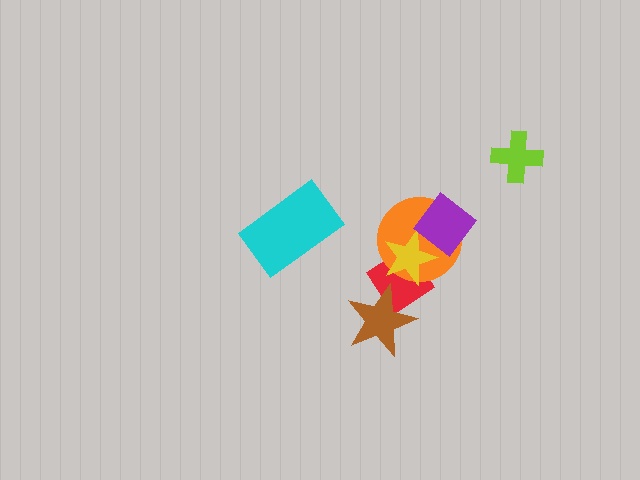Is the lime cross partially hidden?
No, no other shape covers it.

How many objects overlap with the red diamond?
3 objects overlap with the red diamond.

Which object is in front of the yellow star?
The purple diamond is in front of the yellow star.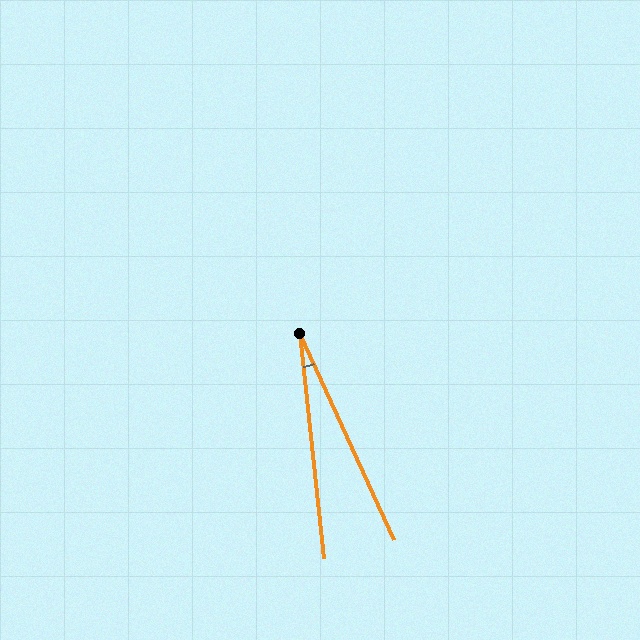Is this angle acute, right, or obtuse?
It is acute.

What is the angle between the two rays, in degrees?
Approximately 18 degrees.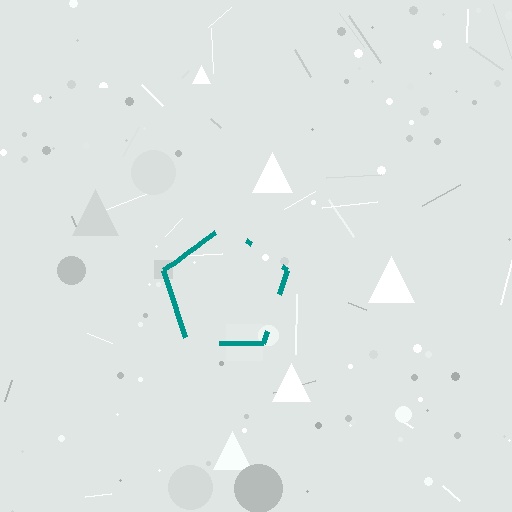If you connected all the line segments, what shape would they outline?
They would outline a pentagon.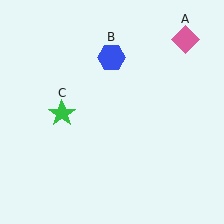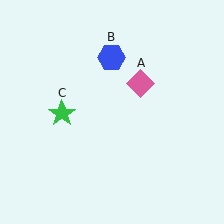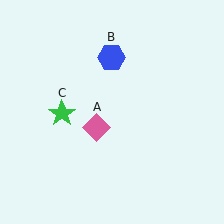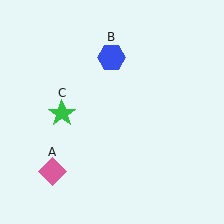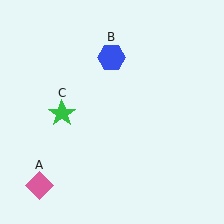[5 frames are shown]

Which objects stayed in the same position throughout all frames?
Blue hexagon (object B) and green star (object C) remained stationary.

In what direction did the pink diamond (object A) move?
The pink diamond (object A) moved down and to the left.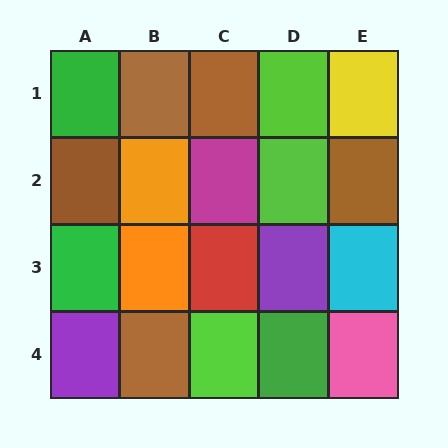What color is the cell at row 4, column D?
Green.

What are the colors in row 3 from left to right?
Green, orange, red, purple, cyan.